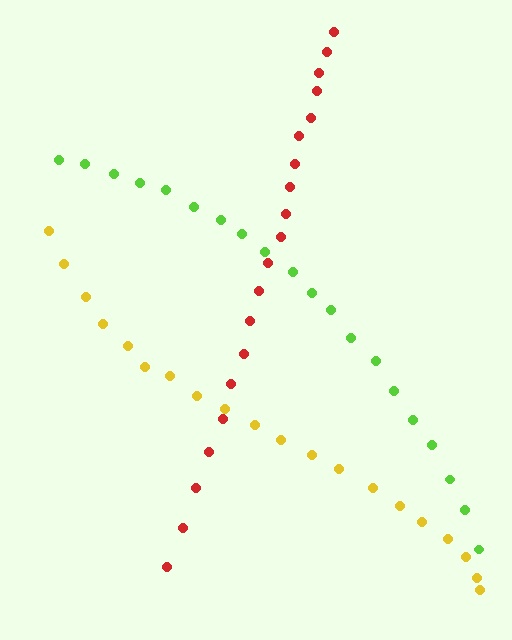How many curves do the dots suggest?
There are 3 distinct paths.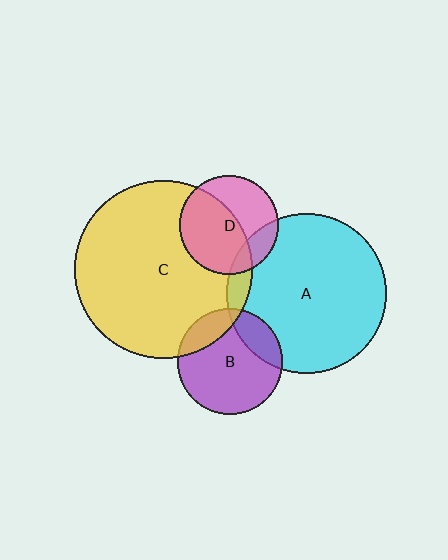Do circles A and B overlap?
Yes.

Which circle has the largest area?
Circle C (yellow).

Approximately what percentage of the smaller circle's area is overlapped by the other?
Approximately 20%.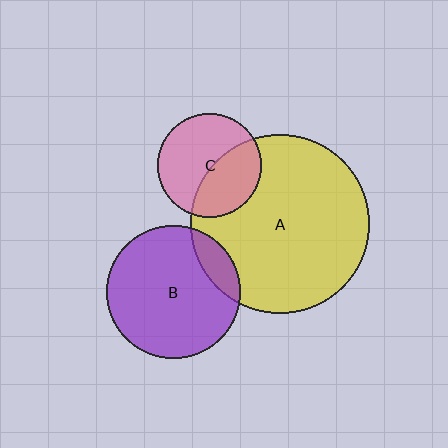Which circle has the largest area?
Circle A (yellow).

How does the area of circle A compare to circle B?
Approximately 1.8 times.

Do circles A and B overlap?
Yes.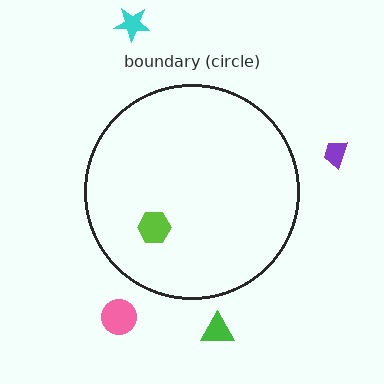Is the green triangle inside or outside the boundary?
Outside.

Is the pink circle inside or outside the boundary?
Outside.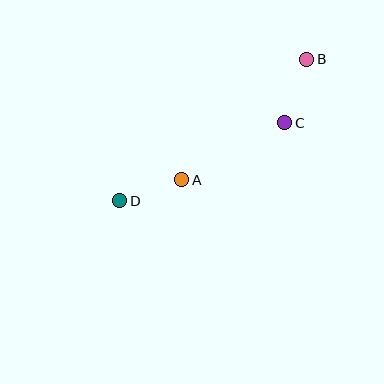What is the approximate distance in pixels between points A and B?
The distance between A and B is approximately 174 pixels.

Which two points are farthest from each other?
Points B and D are farthest from each other.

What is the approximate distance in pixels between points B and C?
The distance between B and C is approximately 67 pixels.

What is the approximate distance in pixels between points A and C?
The distance between A and C is approximately 118 pixels.